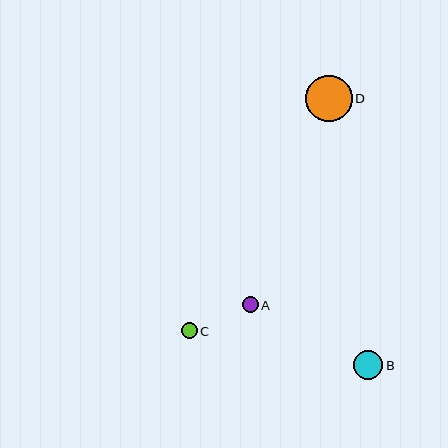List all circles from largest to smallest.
From largest to smallest: D, B, C, A.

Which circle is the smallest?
Circle A is the smallest with a size of approximately 16 pixels.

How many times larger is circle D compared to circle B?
Circle D is approximately 1.6 times the size of circle B.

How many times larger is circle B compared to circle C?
Circle B is approximately 1.8 times the size of circle C.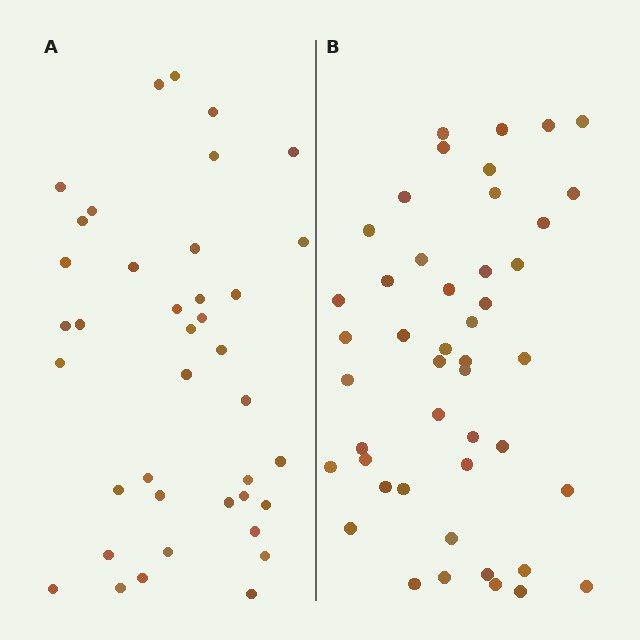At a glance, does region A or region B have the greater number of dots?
Region B (the right region) has more dots.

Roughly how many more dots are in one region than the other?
Region B has roughly 8 or so more dots than region A.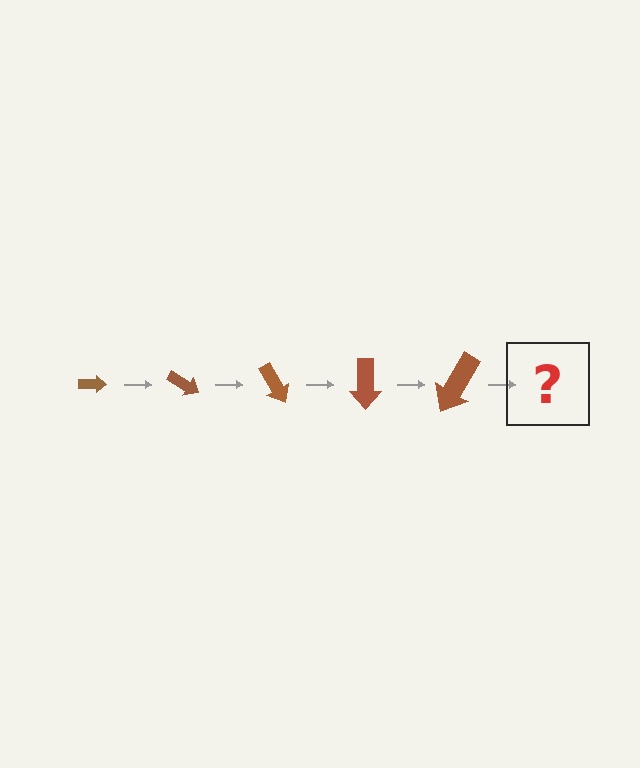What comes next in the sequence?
The next element should be an arrow, larger than the previous one and rotated 150 degrees from the start.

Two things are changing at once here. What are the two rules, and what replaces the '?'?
The two rules are that the arrow grows larger each step and it rotates 30 degrees each step. The '?' should be an arrow, larger than the previous one and rotated 150 degrees from the start.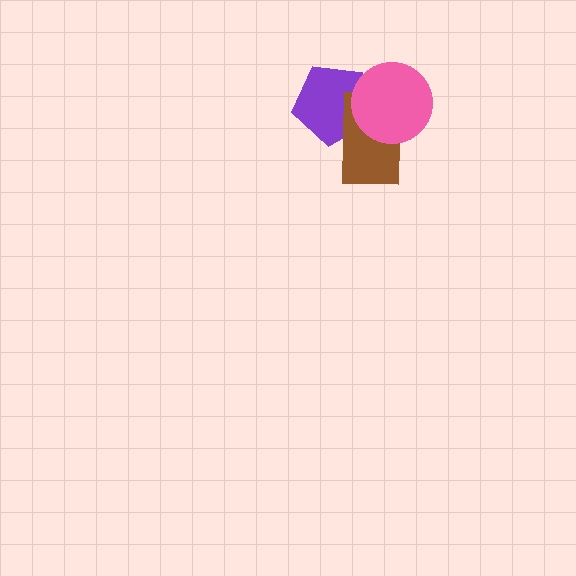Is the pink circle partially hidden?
No, no other shape covers it.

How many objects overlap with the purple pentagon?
2 objects overlap with the purple pentagon.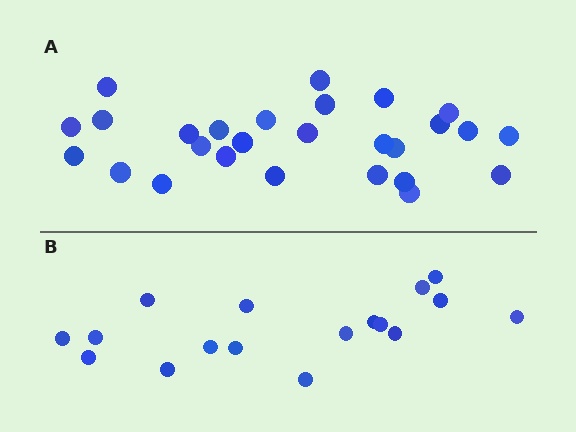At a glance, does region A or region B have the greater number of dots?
Region A (the top region) has more dots.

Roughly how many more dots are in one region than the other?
Region A has roughly 10 or so more dots than region B.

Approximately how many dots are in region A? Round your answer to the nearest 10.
About 30 dots. (The exact count is 27, which rounds to 30.)